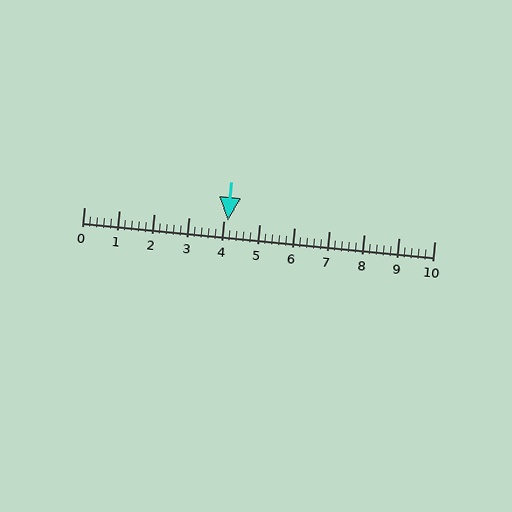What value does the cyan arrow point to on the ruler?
The cyan arrow points to approximately 4.1.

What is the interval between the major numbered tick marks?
The major tick marks are spaced 1 units apart.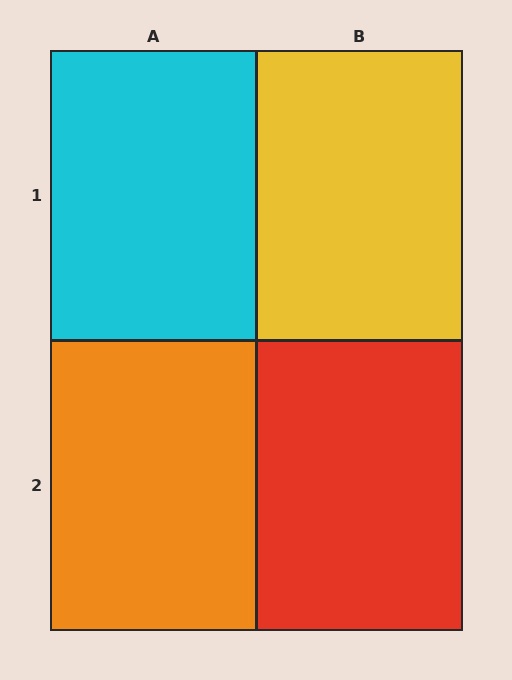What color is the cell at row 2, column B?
Red.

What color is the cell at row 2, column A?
Orange.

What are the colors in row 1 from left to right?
Cyan, yellow.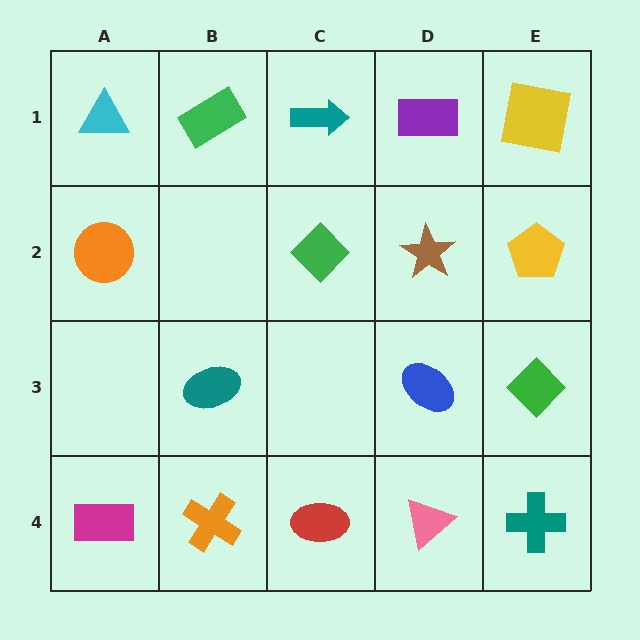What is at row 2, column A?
An orange circle.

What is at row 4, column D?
A pink triangle.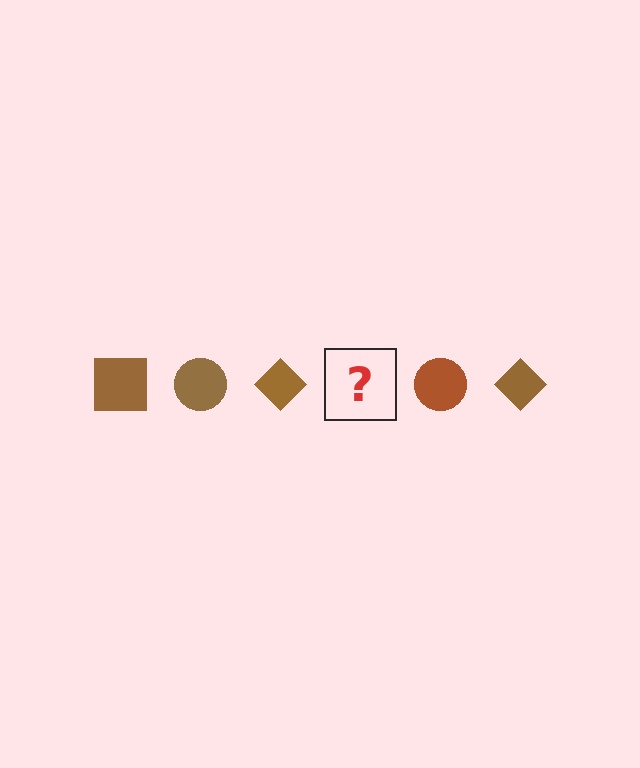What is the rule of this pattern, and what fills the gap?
The rule is that the pattern cycles through square, circle, diamond shapes in brown. The gap should be filled with a brown square.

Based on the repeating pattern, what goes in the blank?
The blank should be a brown square.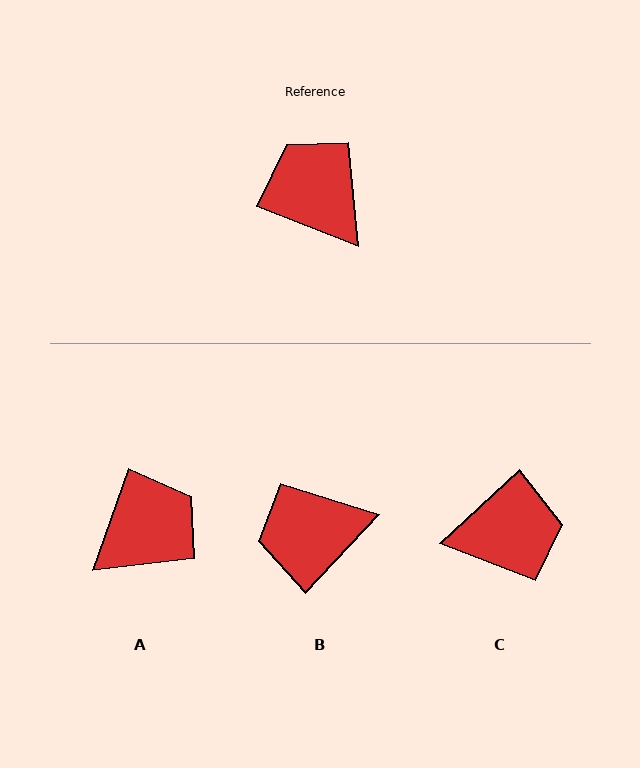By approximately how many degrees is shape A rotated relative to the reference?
Approximately 88 degrees clockwise.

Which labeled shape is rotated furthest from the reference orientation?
C, about 116 degrees away.